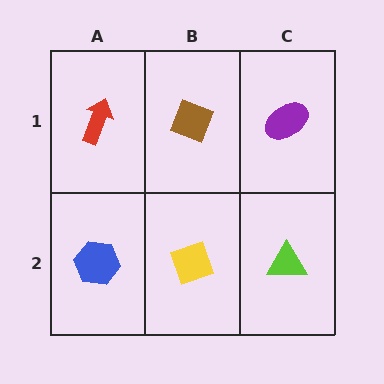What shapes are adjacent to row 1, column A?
A blue hexagon (row 2, column A), a brown diamond (row 1, column B).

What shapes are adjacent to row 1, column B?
A yellow diamond (row 2, column B), a red arrow (row 1, column A), a purple ellipse (row 1, column C).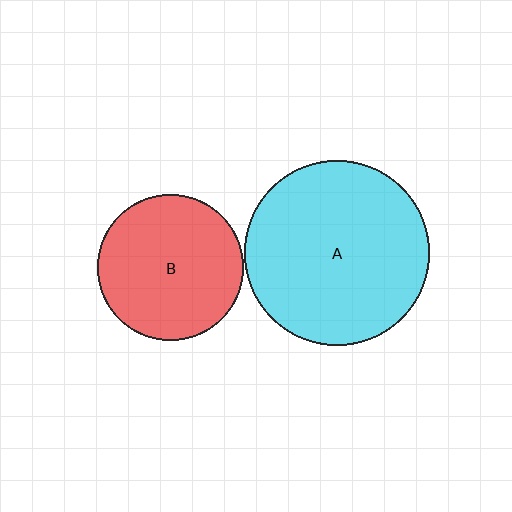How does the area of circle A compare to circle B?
Approximately 1.6 times.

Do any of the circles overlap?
No, none of the circles overlap.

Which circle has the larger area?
Circle A (cyan).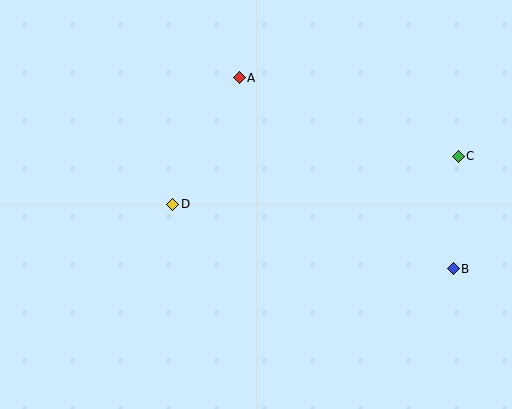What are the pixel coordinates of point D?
Point D is at (173, 204).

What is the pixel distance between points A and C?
The distance between A and C is 232 pixels.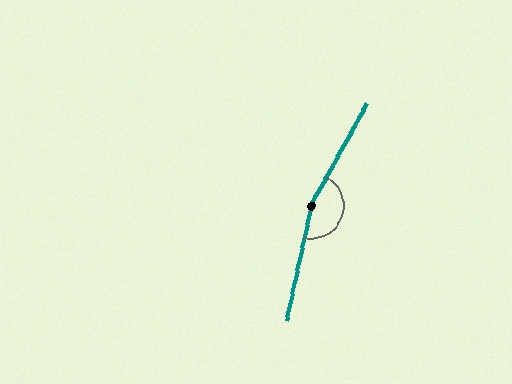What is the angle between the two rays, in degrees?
Approximately 164 degrees.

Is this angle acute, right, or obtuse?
It is obtuse.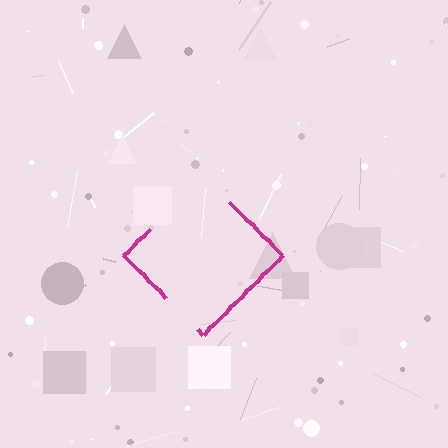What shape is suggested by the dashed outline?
The dashed outline suggests a diamond.